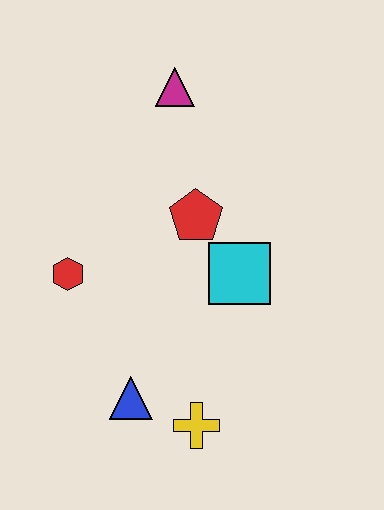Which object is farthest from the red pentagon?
The yellow cross is farthest from the red pentagon.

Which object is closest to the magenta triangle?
The red pentagon is closest to the magenta triangle.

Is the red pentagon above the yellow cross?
Yes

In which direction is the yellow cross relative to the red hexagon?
The yellow cross is below the red hexagon.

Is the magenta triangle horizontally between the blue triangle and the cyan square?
Yes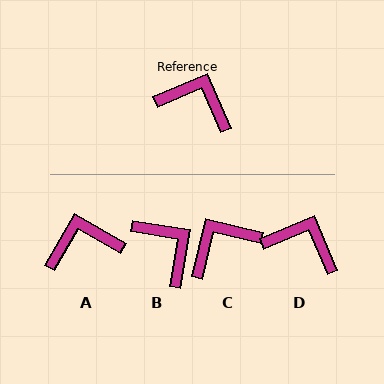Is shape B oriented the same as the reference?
No, it is off by about 32 degrees.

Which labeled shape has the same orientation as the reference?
D.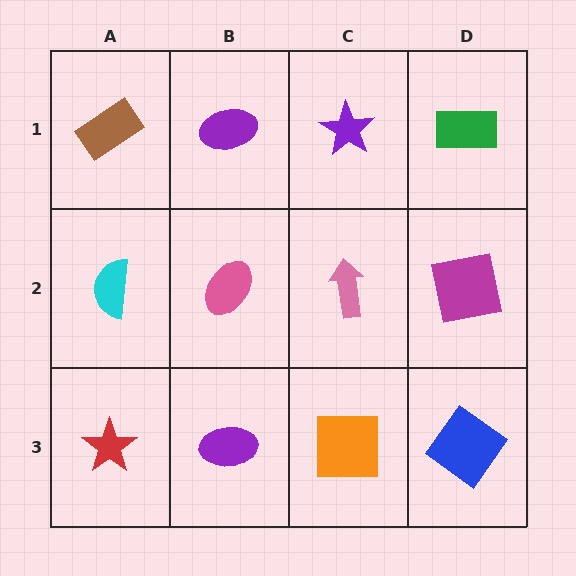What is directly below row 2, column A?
A red star.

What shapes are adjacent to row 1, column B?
A pink ellipse (row 2, column B), a brown rectangle (row 1, column A), a purple star (row 1, column C).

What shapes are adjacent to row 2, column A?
A brown rectangle (row 1, column A), a red star (row 3, column A), a pink ellipse (row 2, column B).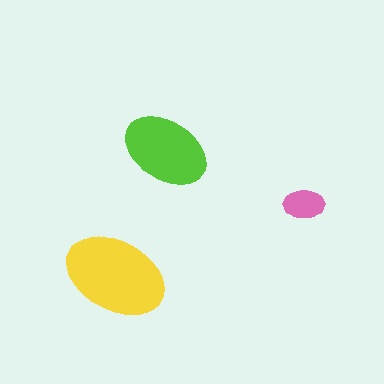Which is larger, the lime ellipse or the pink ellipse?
The lime one.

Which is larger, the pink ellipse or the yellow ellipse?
The yellow one.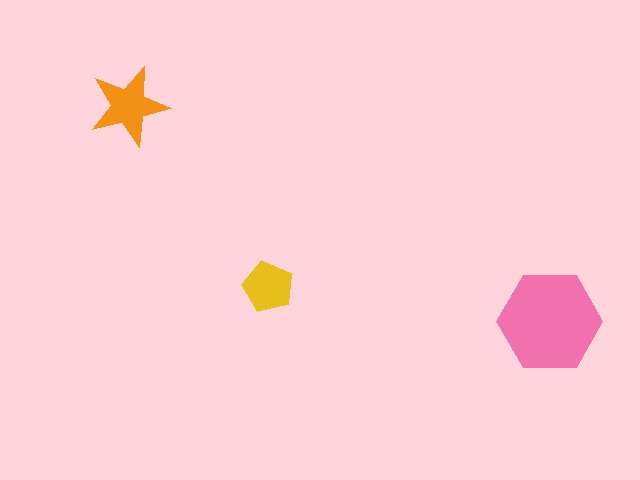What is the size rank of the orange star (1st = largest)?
2nd.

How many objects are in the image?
There are 3 objects in the image.